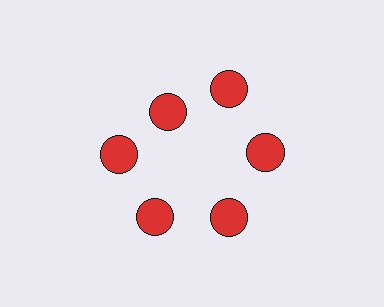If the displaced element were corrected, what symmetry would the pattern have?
It would have 6-fold rotational symmetry — the pattern would map onto itself every 60 degrees.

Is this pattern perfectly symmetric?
No. The 6 red circles are arranged in a ring, but one element near the 11 o'clock position is pulled inward toward the center, breaking the 6-fold rotational symmetry.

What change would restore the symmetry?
The symmetry would be restored by moving it outward, back onto the ring so that all 6 circles sit at equal angles and equal distance from the center.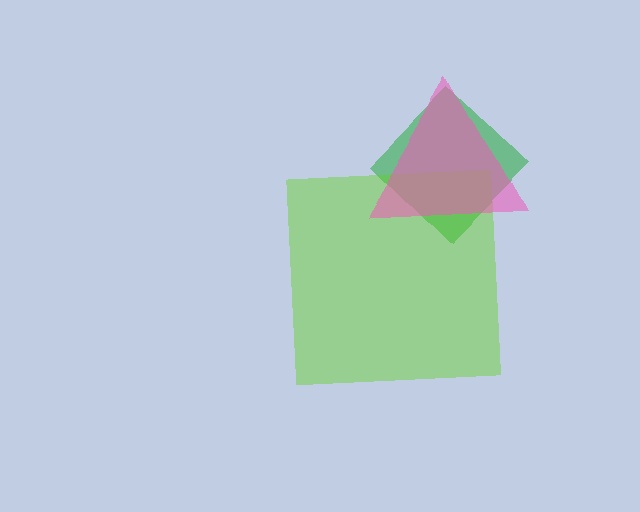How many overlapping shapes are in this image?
There are 3 overlapping shapes in the image.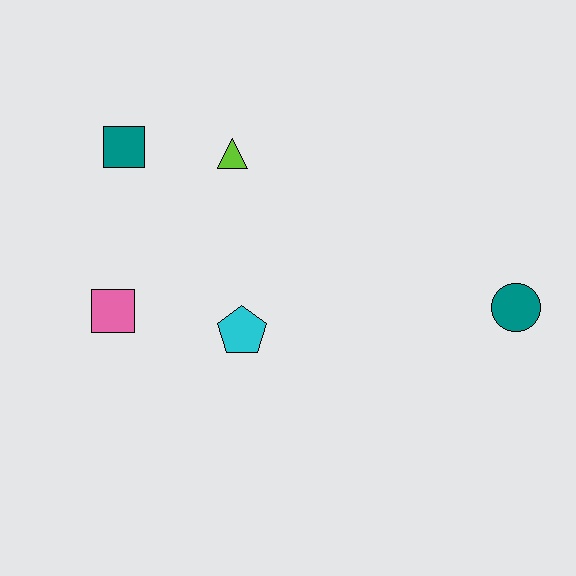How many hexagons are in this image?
There are no hexagons.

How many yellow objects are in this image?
There are no yellow objects.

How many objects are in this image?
There are 5 objects.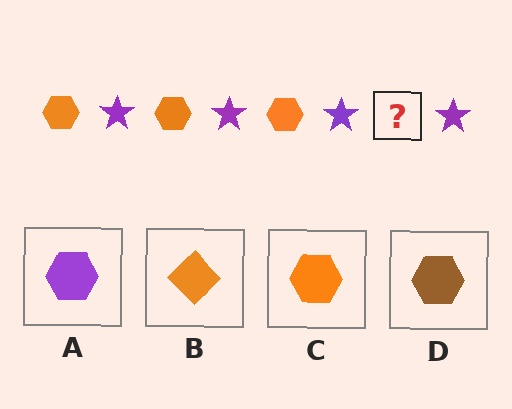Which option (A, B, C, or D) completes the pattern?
C.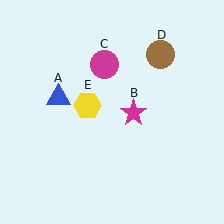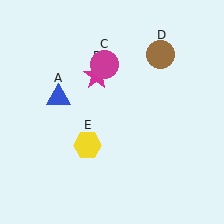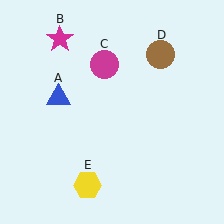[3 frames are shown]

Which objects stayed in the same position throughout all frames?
Blue triangle (object A) and magenta circle (object C) and brown circle (object D) remained stationary.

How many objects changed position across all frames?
2 objects changed position: magenta star (object B), yellow hexagon (object E).